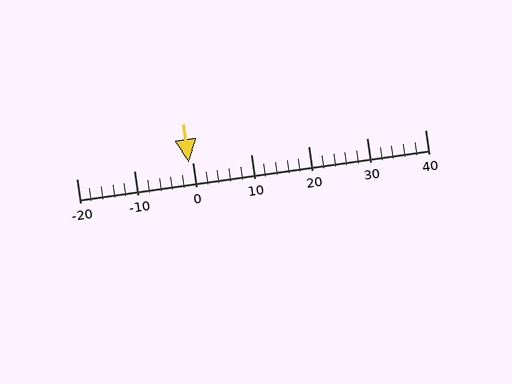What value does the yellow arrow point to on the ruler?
The yellow arrow points to approximately -1.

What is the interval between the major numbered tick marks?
The major tick marks are spaced 10 units apart.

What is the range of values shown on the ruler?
The ruler shows values from -20 to 40.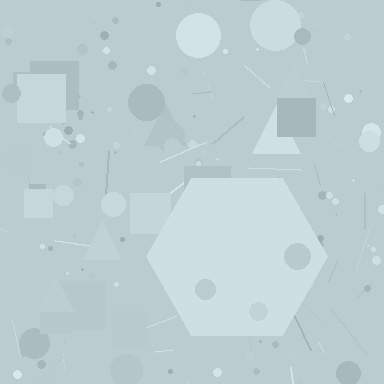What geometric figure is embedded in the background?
A hexagon is embedded in the background.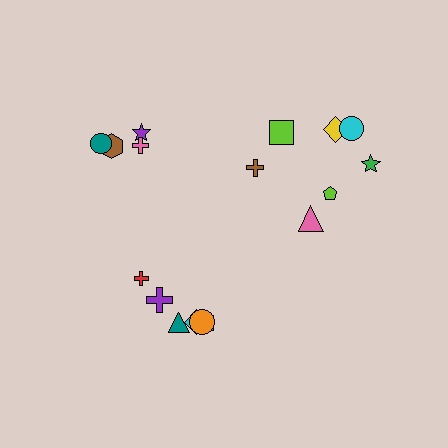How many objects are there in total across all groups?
There are 17 objects.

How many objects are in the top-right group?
There are 7 objects.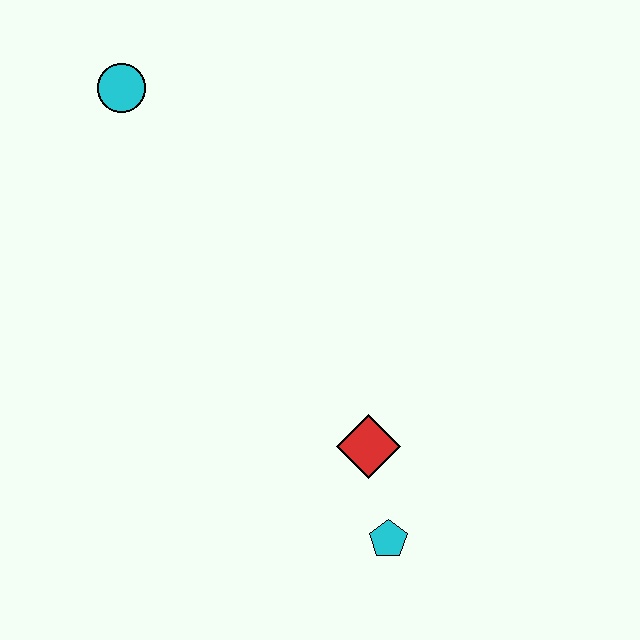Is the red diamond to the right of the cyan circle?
Yes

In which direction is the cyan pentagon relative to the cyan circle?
The cyan pentagon is below the cyan circle.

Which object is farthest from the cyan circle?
The cyan pentagon is farthest from the cyan circle.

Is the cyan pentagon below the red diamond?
Yes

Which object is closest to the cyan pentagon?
The red diamond is closest to the cyan pentagon.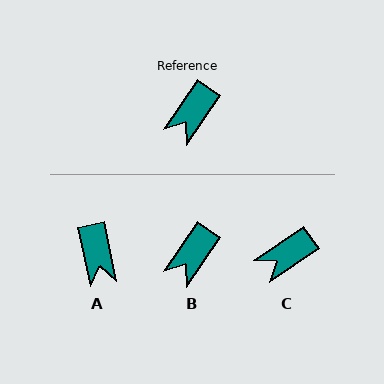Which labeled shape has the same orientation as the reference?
B.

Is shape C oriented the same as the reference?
No, it is off by about 21 degrees.